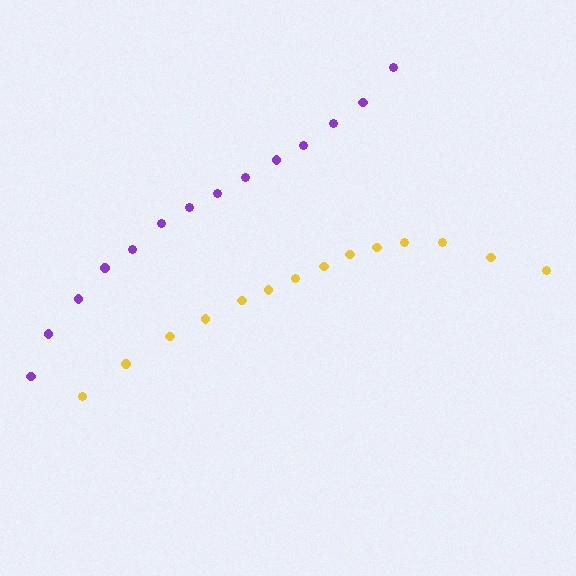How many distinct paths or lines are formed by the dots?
There are 2 distinct paths.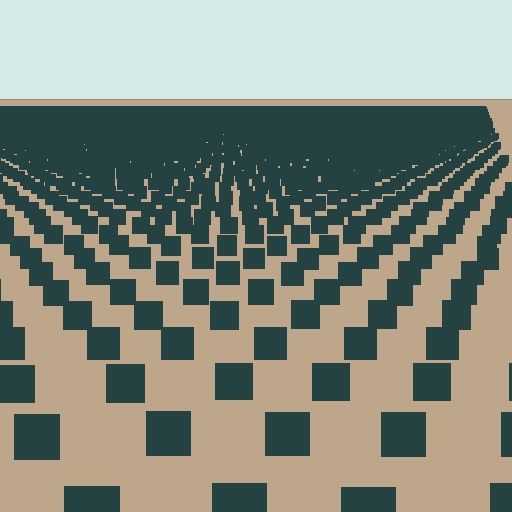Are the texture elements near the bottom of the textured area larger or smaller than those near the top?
Larger. Near the bottom, elements are closer to the viewer and appear at a bigger on-screen size.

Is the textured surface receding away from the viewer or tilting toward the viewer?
The surface is receding away from the viewer. Texture elements get smaller and denser toward the top.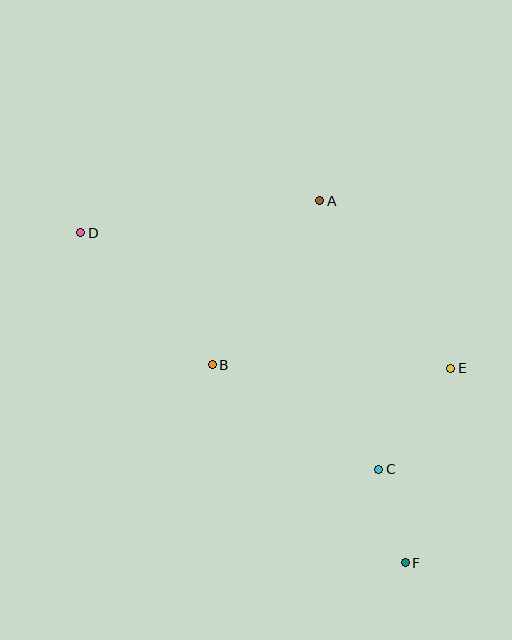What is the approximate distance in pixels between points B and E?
The distance between B and E is approximately 239 pixels.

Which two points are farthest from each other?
Points D and F are farthest from each other.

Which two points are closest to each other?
Points C and F are closest to each other.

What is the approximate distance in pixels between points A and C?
The distance between A and C is approximately 275 pixels.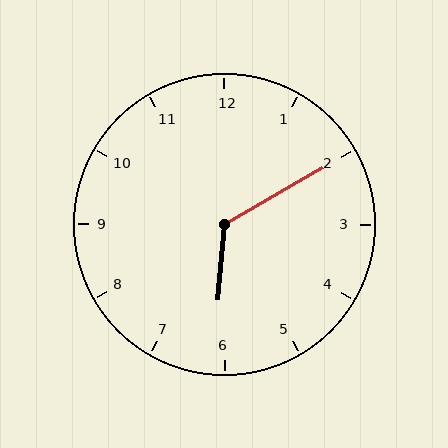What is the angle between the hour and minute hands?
Approximately 125 degrees.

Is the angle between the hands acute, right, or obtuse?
It is obtuse.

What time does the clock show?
6:10.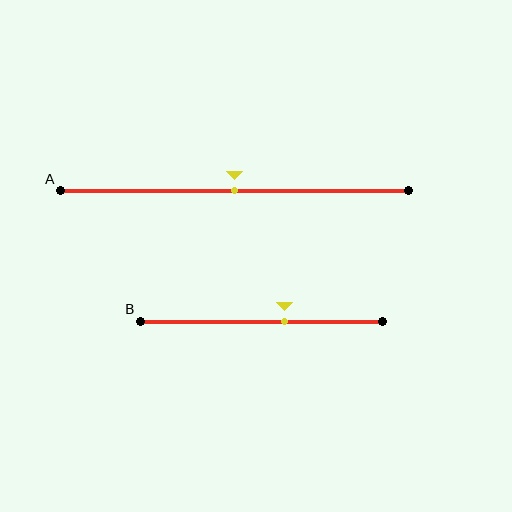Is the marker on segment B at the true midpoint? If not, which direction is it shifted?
No, the marker on segment B is shifted to the right by about 10% of the segment length.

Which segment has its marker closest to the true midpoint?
Segment A has its marker closest to the true midpoint.